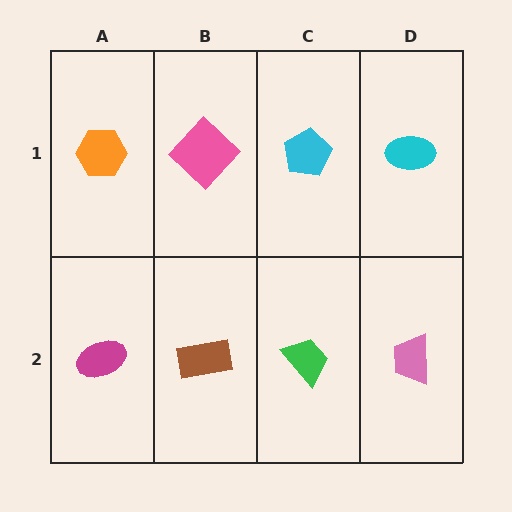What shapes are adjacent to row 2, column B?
A pink diamond (row 1, column B), a magenta ellipse (row 2, column A), a green trapezoid (row 2, column C).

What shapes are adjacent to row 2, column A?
An orange hexagon (row 1, column A), a brown rectangle (row 2, column B).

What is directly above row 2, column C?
A cyan pentagon.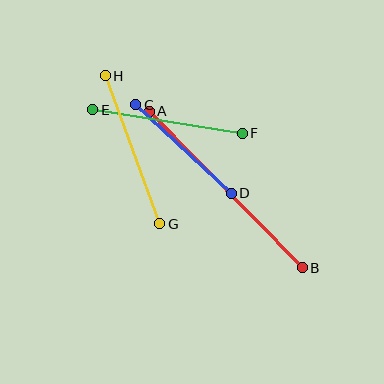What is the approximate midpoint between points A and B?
The midpoint is at approximately (226, 189) pixels.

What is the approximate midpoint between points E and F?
The midpoint is at approximately (168, 122) pixels.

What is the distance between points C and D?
The distance is approximately 130 pixels.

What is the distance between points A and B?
The distance is approximately 219 pixels.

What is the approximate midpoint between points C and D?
The midpoint is at approximately (183, 149) pixels.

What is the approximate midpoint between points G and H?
The midpoint is at approximately (132, 150) pixels.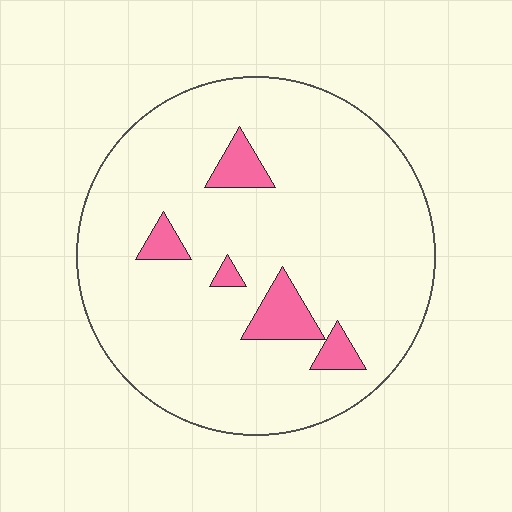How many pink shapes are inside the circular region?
5.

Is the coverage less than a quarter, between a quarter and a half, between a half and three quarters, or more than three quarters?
Less than a quarter.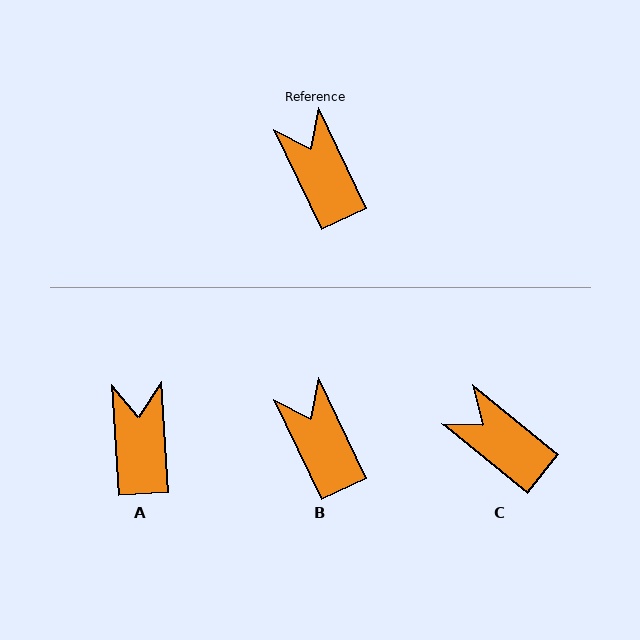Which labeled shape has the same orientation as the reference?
B.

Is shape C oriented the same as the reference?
No, it is off by about 26 degrees.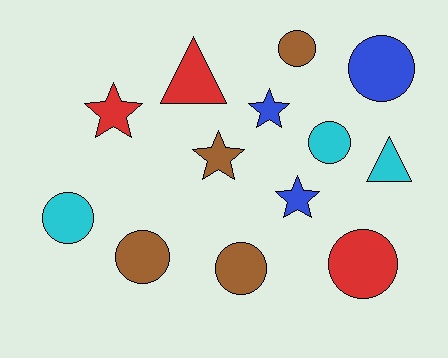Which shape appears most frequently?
Circle, with 7 objects.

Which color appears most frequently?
Brown, with 4 objects.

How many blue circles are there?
There is 1 blue circle.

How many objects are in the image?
There are 13 objects.